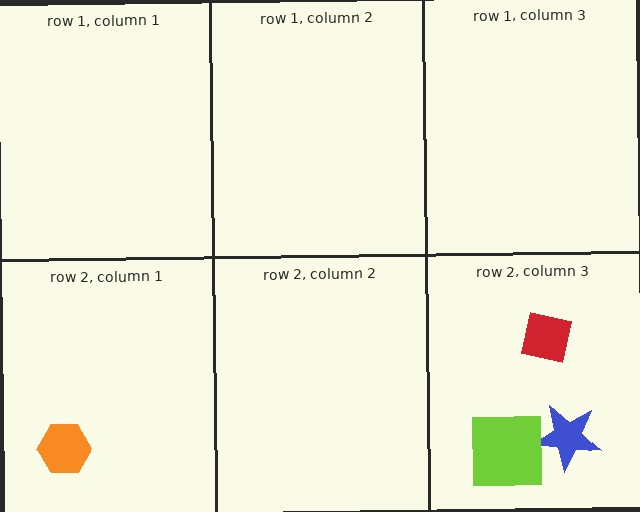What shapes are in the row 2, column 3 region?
The red square, the blue star, the lime square.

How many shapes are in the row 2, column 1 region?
1.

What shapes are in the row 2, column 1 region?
The orange hexagon.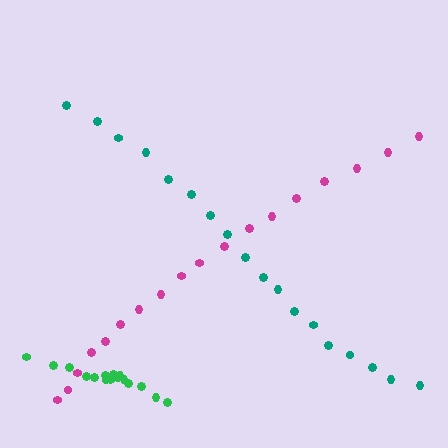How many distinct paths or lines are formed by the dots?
There are 3 distinct paths.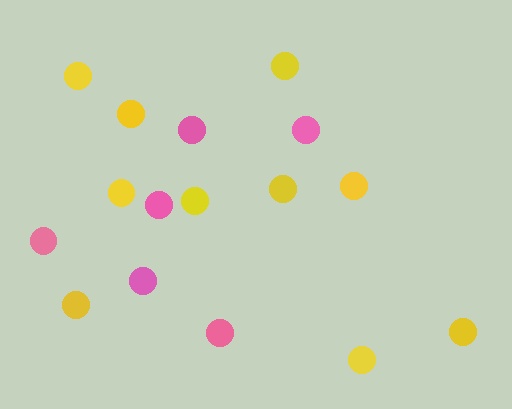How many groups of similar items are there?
There are 2 groups: one group of pink circles (6) and one group of yellow circles (10).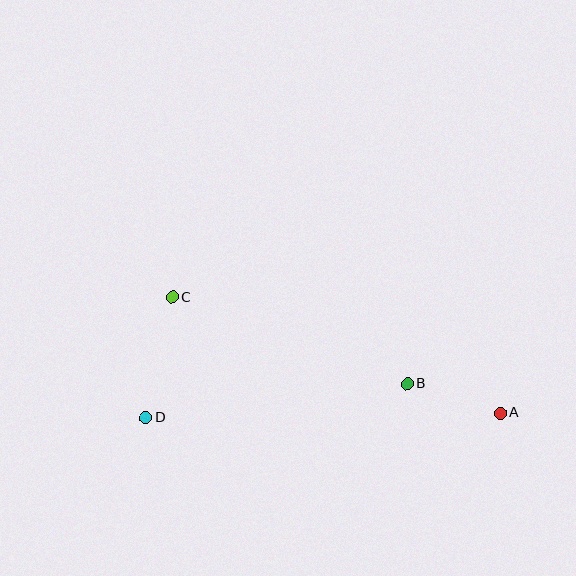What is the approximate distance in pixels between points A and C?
The distance between A and C is approximately 347 pixels.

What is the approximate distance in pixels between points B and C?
The distance between B and C is approximately 250 pixels.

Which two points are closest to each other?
Points A and B are closest to each other.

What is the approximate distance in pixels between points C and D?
The distance between C and D is approximately 123 pixels.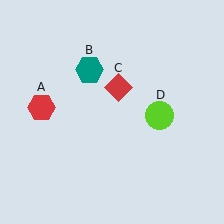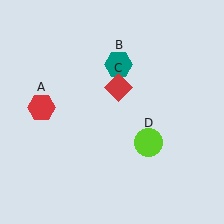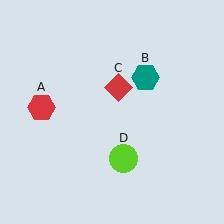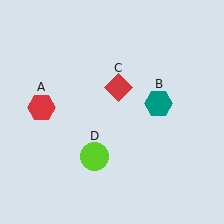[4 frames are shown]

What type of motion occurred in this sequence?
The teal hexagon (object B), lime circle (object D) rotated clockwise around the center of the scene.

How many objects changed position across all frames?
2 objects changed position: teal hexagon (object B), lime circle (object D).